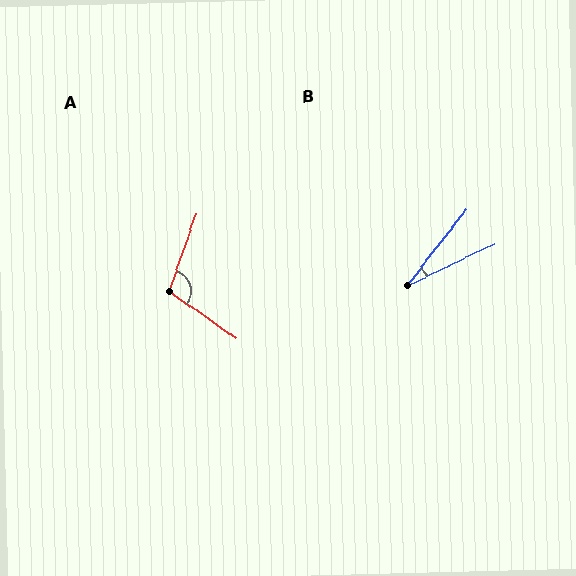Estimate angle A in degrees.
Approximately 105 degrees.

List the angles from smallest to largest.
B (26°), A (105°).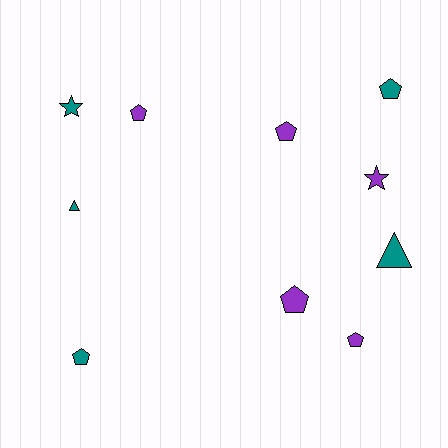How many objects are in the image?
There are 10 objects.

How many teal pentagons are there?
There are 2 teal pentagons.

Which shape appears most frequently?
Pentagon, with 6 objects.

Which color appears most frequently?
Purple, with 5 objects.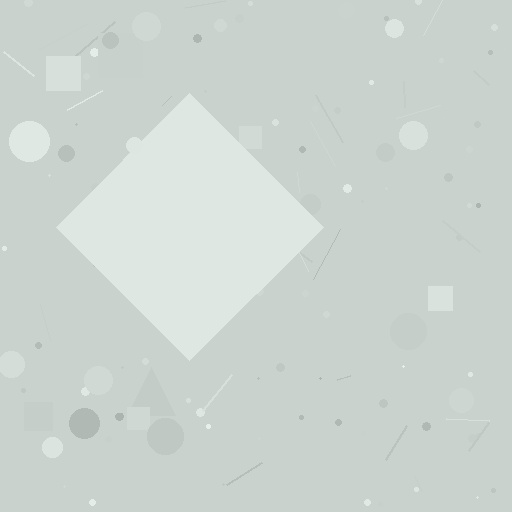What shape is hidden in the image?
A diamond is hidden in the image.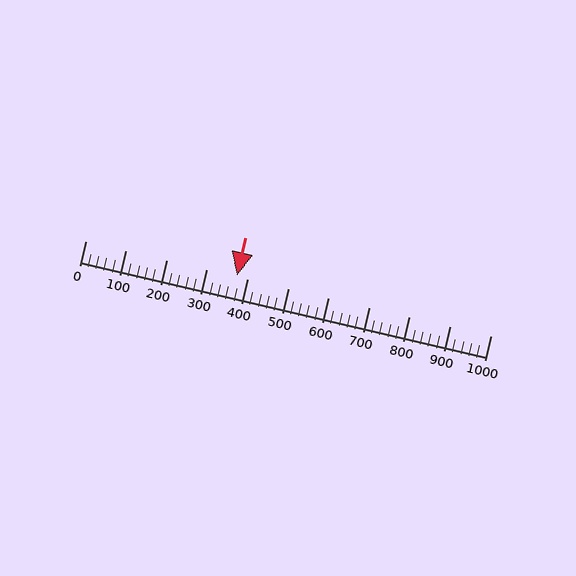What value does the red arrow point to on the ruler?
The red arrow points to approximately 374.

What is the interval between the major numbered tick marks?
The major tick marks are spaced 100 units apart.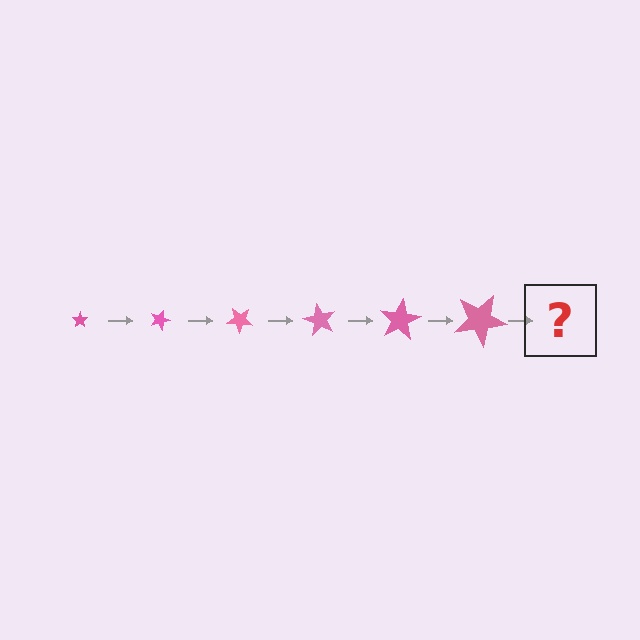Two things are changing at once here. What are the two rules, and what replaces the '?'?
The two rules are that the star grows larger each step and it rotates 20 degrees each step. The '?' should be a star, larger than the previous one and rotated 120 degrees from the start.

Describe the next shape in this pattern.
It should be a star, larger than the previous one and rotated 120 degrees from the start.